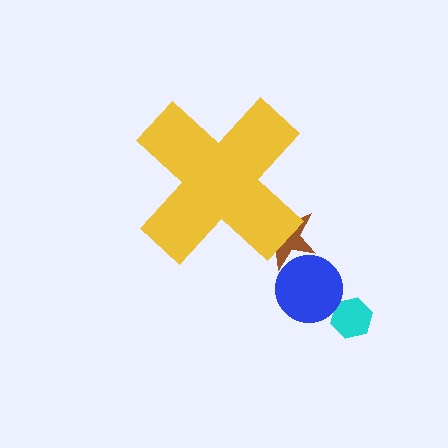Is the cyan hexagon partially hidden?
No, the cyan hexagon is fully visible.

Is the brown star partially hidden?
Yes, the brown star is partially hidden behind the yellow cross.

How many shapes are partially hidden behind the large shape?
1 shape is partially hidden.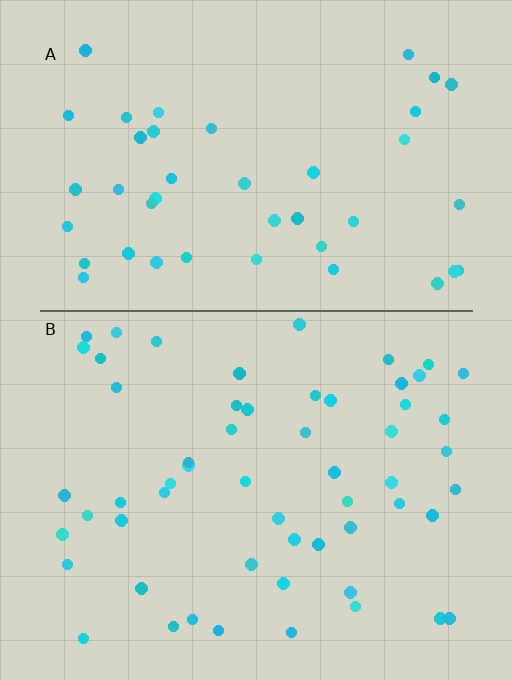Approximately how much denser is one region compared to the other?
Approximately 1.3× — region B over region A.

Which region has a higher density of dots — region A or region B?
B (the bottom).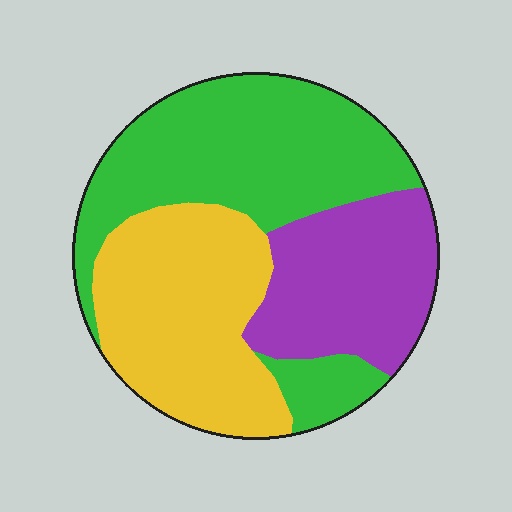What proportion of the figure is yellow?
Yellow takes up about one third (1/3) of the figure.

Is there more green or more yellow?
Green.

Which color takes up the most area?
Green, at roughly 40%.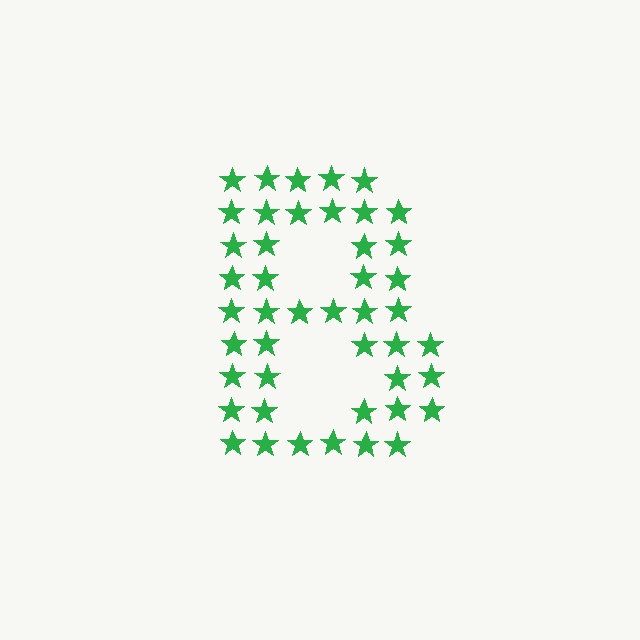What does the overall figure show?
The overall figure shows the letter B.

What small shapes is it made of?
It is made of small stars.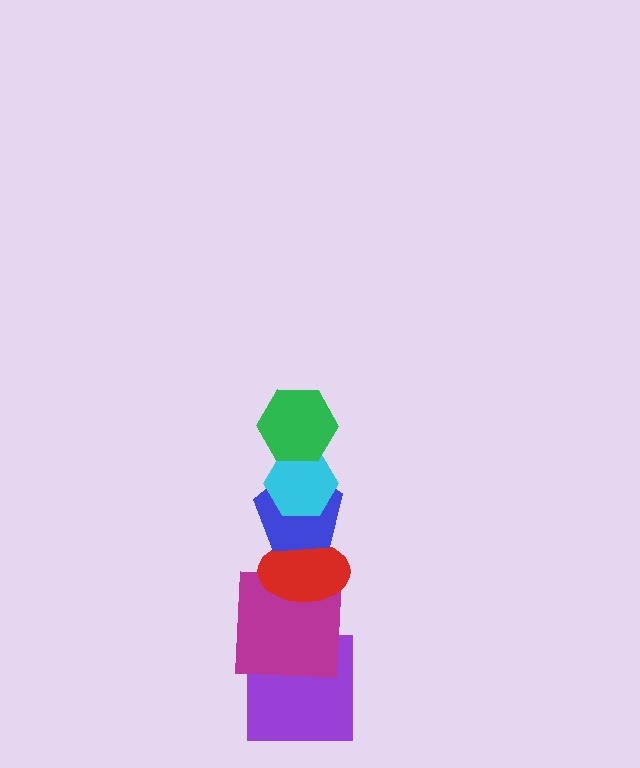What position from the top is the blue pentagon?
The blue pentagon is 3rd from the top.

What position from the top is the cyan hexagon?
The cyan hexagon is 2nd from the top.